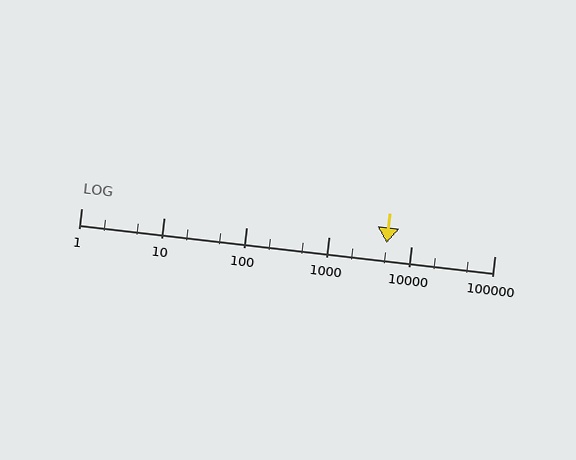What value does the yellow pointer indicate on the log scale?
The pointer indicates approximately 4900.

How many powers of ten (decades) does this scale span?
The scale spans 5 decades, from 1 to 100000.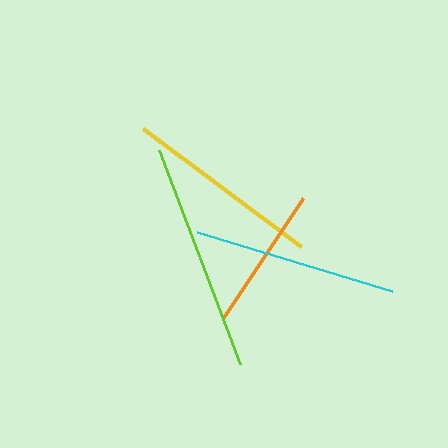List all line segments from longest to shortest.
From longest to shortest: lime, cyan, yellow, orange.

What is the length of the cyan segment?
The cyan segment is approximately 204 pixels long.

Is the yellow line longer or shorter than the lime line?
The lime line is longer than the yellow line.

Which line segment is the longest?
The lime line is the longest at approximately 229 pixels.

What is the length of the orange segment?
The orange segment is approximately 145 pixels long.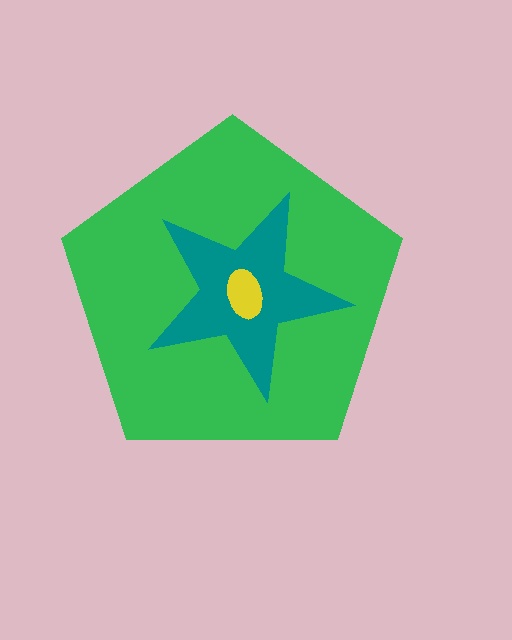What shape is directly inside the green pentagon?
The teal star.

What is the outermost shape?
The green pentagon.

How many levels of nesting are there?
3.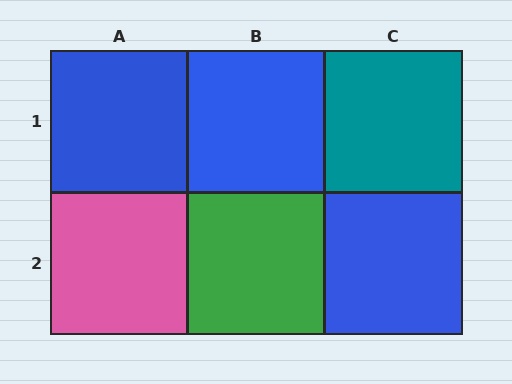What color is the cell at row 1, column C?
Teal.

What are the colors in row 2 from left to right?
Pink, green, blue.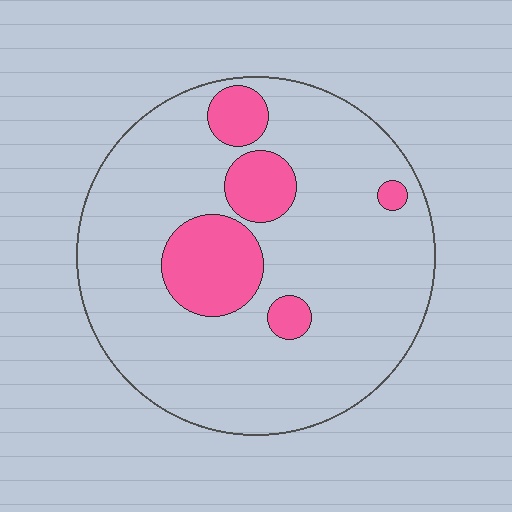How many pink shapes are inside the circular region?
5.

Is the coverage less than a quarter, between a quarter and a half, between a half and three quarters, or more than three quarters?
Less than a quarter.